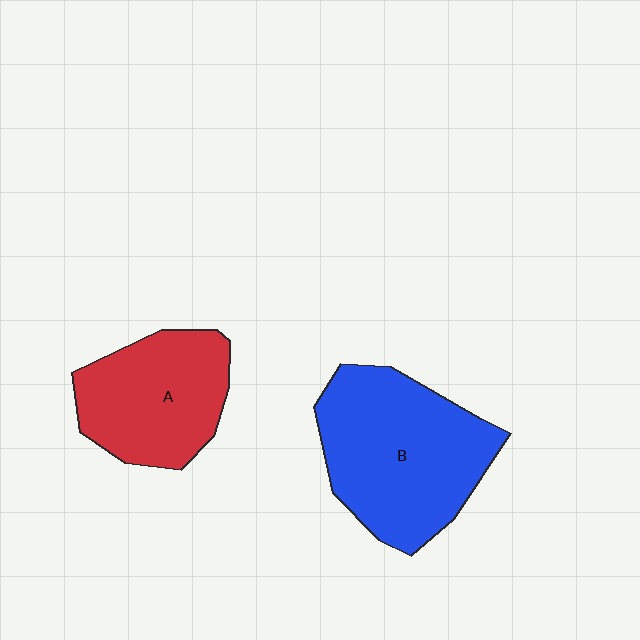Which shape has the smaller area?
Shape A (red).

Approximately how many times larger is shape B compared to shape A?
Approximately 1.4 times.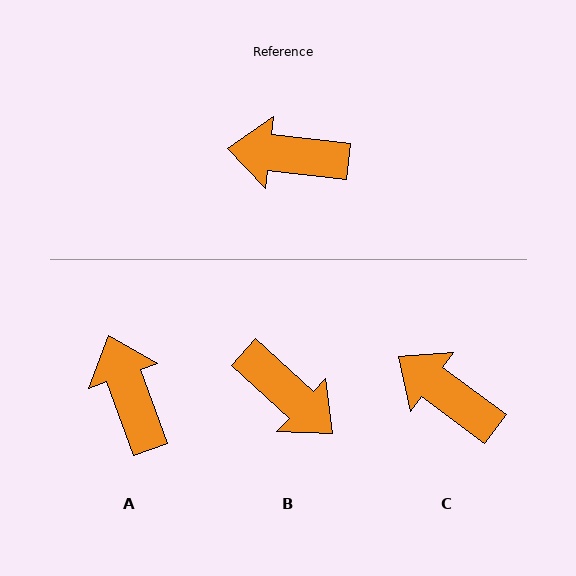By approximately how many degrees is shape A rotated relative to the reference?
Approximately 63 degrees clockwise.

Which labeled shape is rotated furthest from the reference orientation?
B, about 144 degrees away.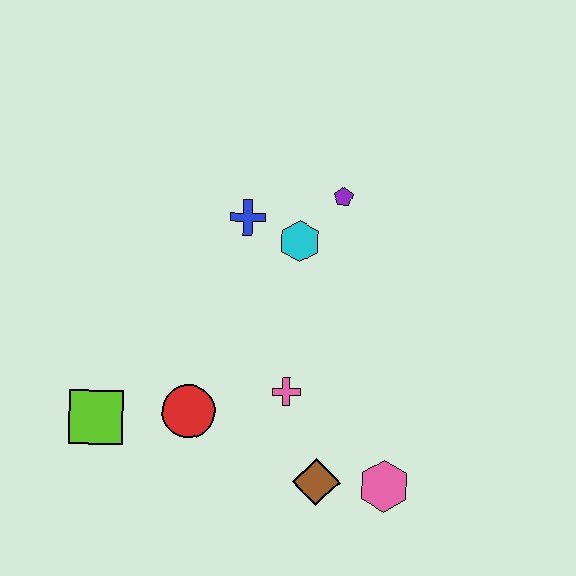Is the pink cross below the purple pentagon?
Yes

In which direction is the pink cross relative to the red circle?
The pink cross is to the right of the red circle.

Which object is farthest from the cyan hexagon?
The lime square is farthest from the cyan hexagon.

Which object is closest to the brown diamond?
The pink hexagon is closest to the brown diamond.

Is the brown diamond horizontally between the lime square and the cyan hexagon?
No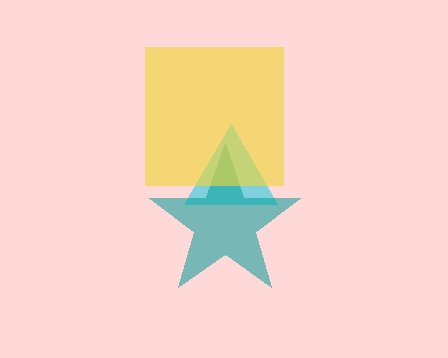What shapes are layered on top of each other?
The layered shapes are: a cyan triangle, a teal star, a yellow square.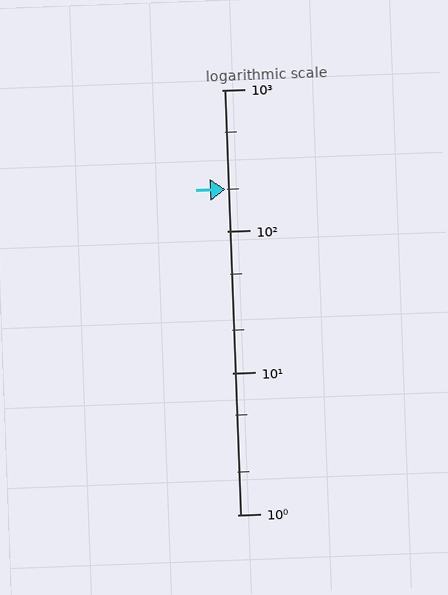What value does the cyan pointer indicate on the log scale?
The pointer indicates approximately 200.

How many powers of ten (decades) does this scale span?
The scale spans 3 decades, from 1 to 1000.